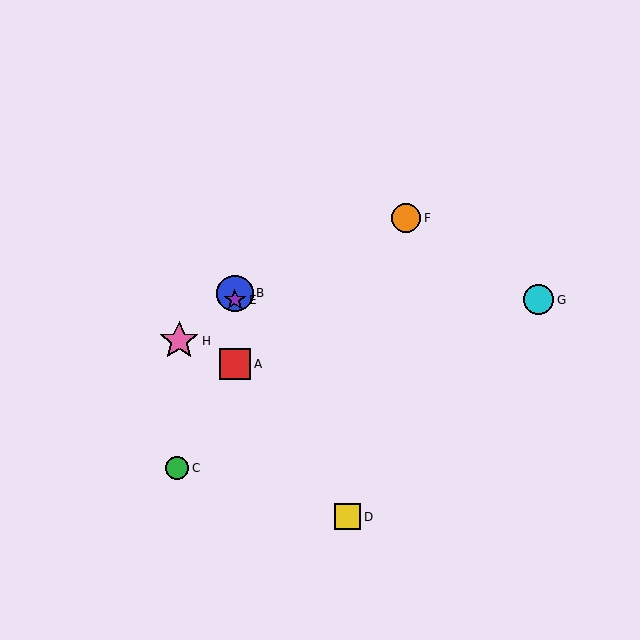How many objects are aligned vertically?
3 objects (A, B, E) are aligned vertically.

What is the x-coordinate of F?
Object F is at x≈406.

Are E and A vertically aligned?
Yes, both are at x≈235.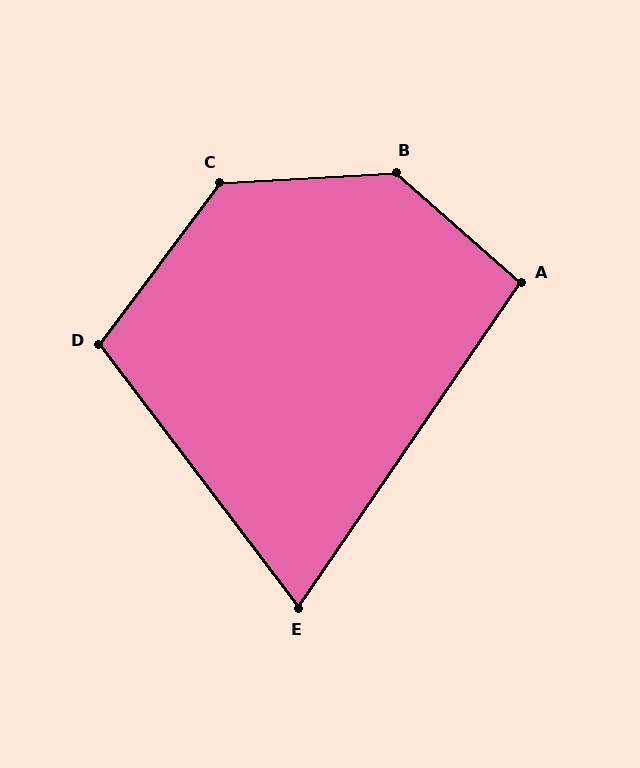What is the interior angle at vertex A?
Approximately 97 degrees (obtuse).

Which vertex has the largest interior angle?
B, at approximately 135 degrees.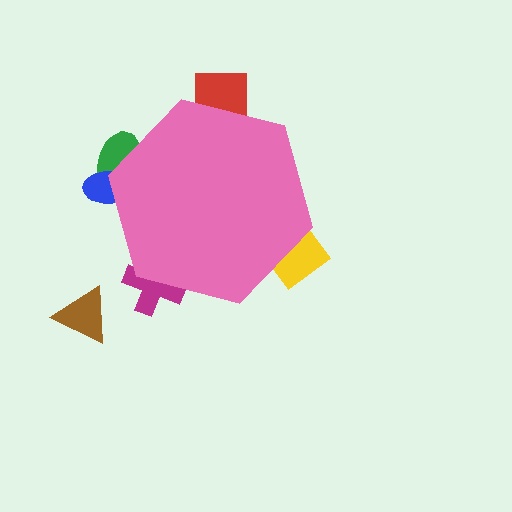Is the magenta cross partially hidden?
Yes, the magenta cross is partially hidden behind the pink hexagon.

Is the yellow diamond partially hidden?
Yes, the yellow diamond is partially hidden behind the pink hexagon.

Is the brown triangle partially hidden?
No, the brown triangle is fully visible.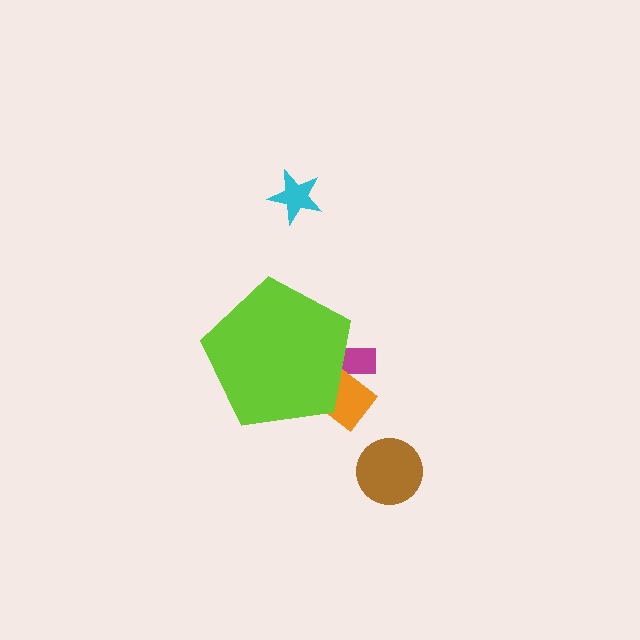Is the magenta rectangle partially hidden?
Yes, the magenta rectangle is partially hidden behind the lime pentagon.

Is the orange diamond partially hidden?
Yes, the orange diamond is partially hidden behind the lime pentagon.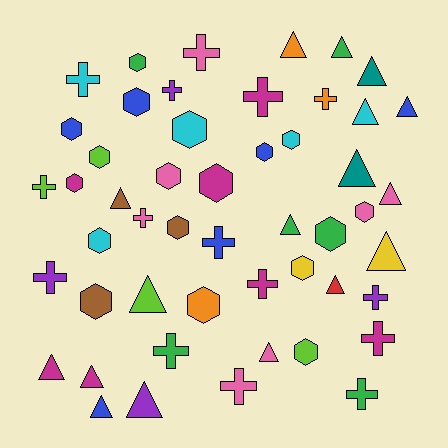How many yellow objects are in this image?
There are 2 yellow objects.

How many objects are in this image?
There are 50 objects.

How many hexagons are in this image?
There are 18 hexagons.